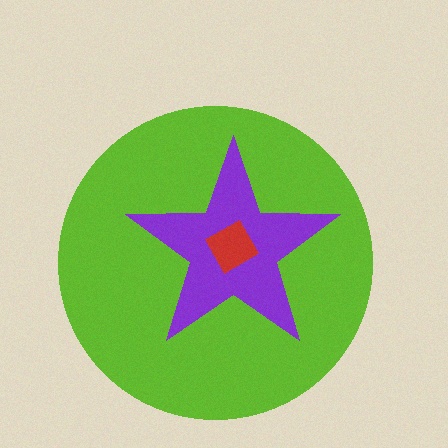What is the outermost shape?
The lime circle.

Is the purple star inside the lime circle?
Yes.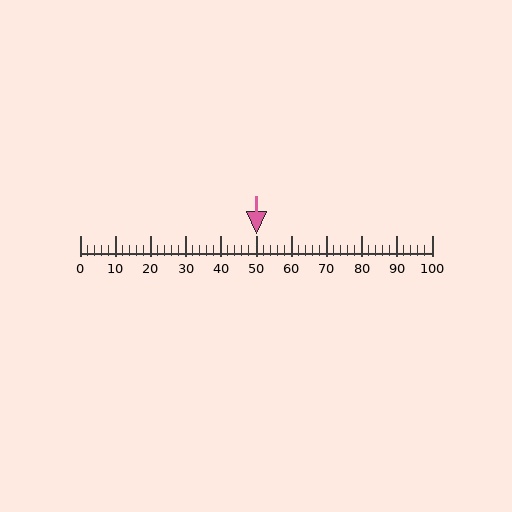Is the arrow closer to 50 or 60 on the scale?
The arrow is closer to 50.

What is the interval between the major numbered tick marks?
The major tick marks are spaced 10 units apart.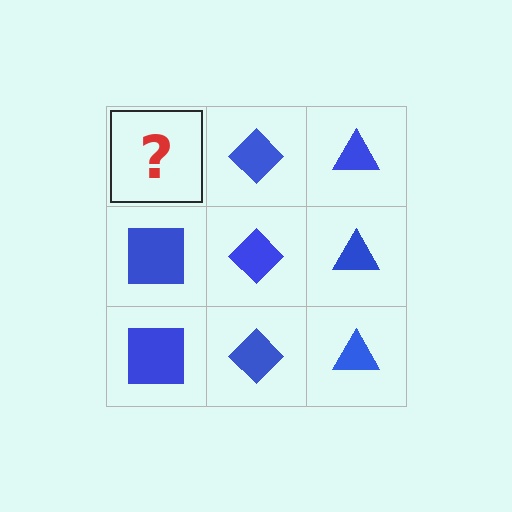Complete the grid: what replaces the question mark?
The question mark should be replaced with a blue square.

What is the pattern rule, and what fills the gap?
The rule is that each column has a consistent shape. The gap should be filled with a blue square.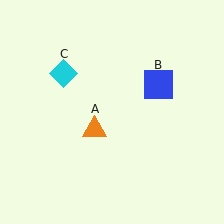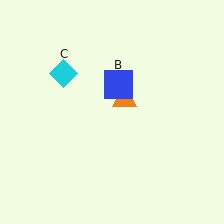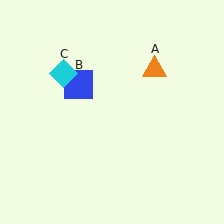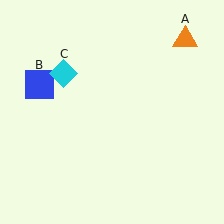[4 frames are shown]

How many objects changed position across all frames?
2 objects changed position: orange triangle (object A), blue square (object B).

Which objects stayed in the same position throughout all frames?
Cyan diamond (object C) remained stationary.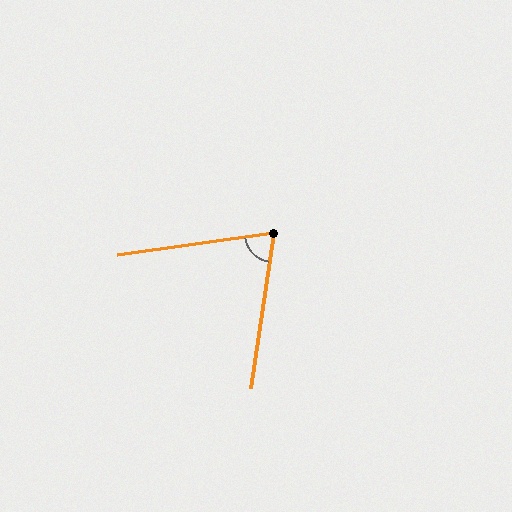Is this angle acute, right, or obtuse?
It is acute.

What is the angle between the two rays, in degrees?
Approximately 74 degrees.